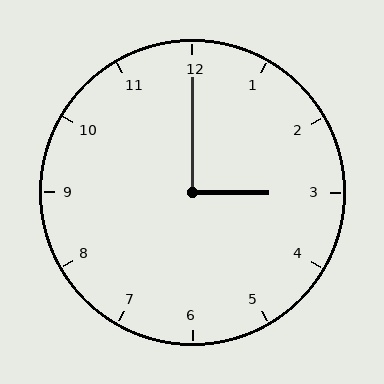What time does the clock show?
3:00.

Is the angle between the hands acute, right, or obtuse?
It is right.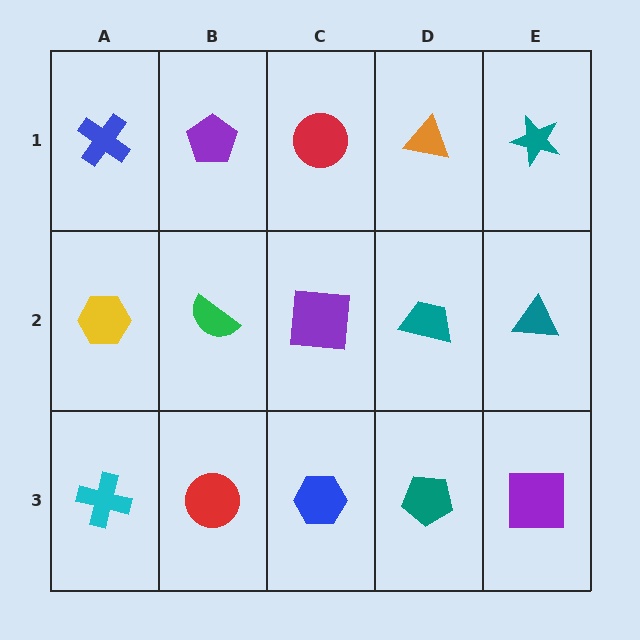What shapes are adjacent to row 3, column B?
A green semicircle (row 2, column B), a cyan cross (row 3, column A), a blue hexagon (row 3, column C).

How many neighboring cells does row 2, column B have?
4.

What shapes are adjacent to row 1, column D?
A teal trapezoid (row 2, column D), a red circle (row 1, column C), a teal star (row 1, column E).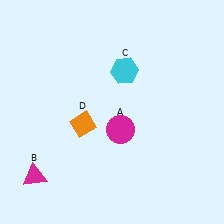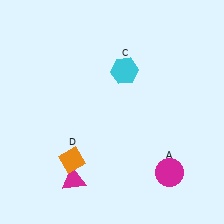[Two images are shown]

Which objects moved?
The objects that moved are: the magenta circle (A), the magenta triangle (B), the orange diamond (D).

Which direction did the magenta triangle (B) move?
The magenta triangle (B) moved right.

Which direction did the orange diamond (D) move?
The orange diamond (D) moved down.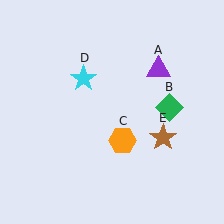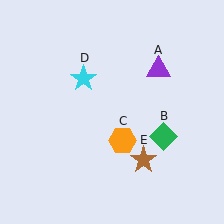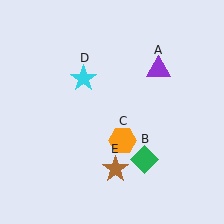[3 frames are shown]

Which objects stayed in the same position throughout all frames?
Purple triangle (object A) and orange hexagon (object C) and cyan star (object D) remained stationary.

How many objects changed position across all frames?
2 objects changed position: green diamond (object B), brown star (object E).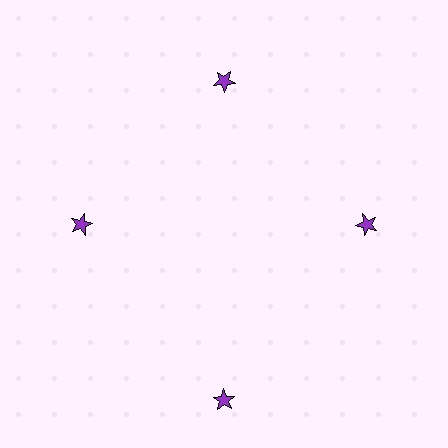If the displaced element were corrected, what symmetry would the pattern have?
It would have 4-fold rotational symmetry — the pattern would map onto itself every 90 degrees.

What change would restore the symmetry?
The symmetry would be restored by moving it inward, back onto the ring so that all 4 stars sit at equal angles and equal distance from the center.